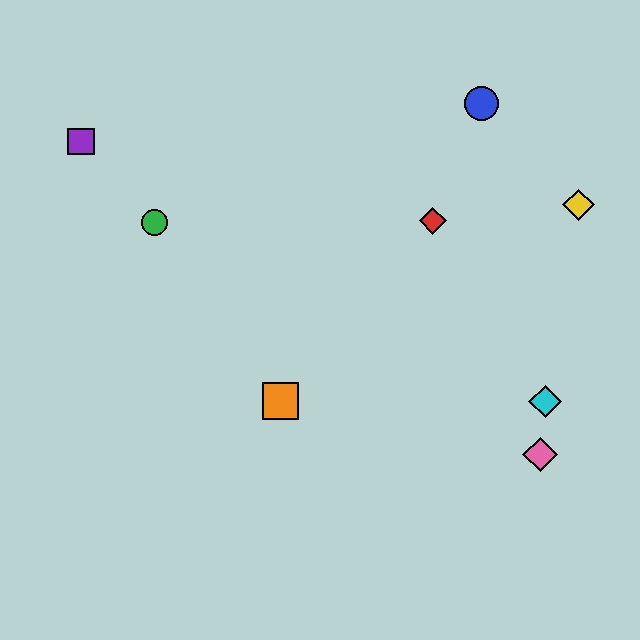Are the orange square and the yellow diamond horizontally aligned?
No, the orange square is at y≈401 and the yellow diamond is at y≈205.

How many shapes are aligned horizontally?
2 shapes (the orange square, the cyan diamond) are aligned horizontally.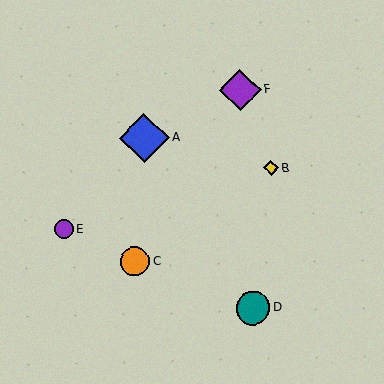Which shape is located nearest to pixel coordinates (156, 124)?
The blue diamond (labeled A) at (144, 138) is nearest to that location.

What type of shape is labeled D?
Shape D is a teal circle.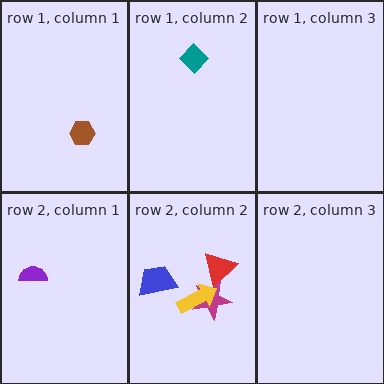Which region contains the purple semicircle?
The row 2, column 1 region.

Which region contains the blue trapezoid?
The row 2, column 2 region.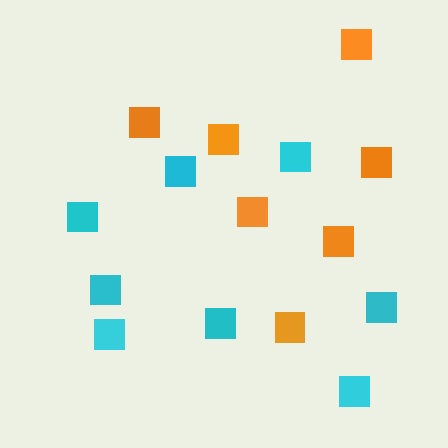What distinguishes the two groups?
There are 2 groups: one group of cyan squares (8) and one group of orange squares (7).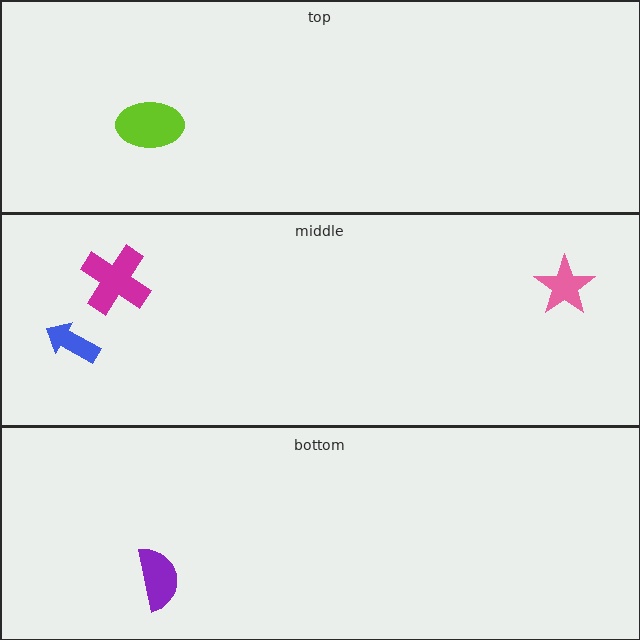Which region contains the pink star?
The middle region.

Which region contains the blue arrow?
The middle region.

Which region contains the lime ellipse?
The top region.